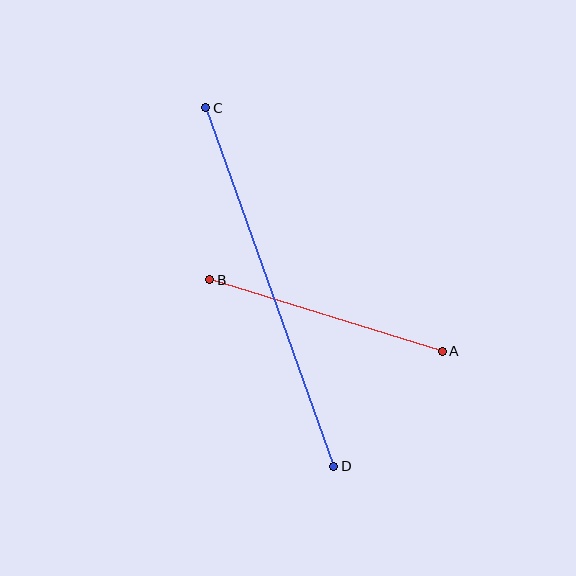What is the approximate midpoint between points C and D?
The midpoint is at approximately (270, 287) pixels.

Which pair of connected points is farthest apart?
Points C and D are farthest apart.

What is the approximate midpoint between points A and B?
The midpoint is at approximately (326, 316) pixels.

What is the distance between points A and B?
The distance is approximately 243 pixels.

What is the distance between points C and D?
The distance is approximately 381 pixels.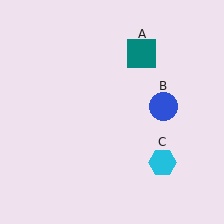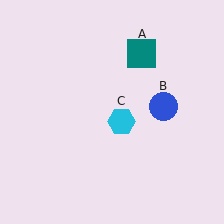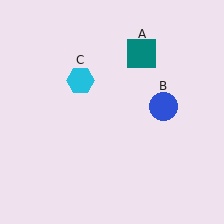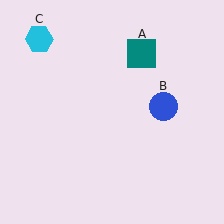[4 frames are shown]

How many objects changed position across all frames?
1 object changed position: cyan hexagon (object C).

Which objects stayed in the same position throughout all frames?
Teal square (object A) and blue circle (object B) remained stationary.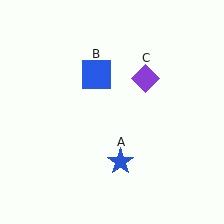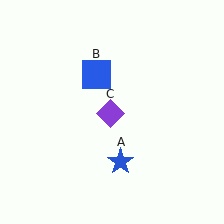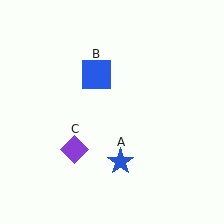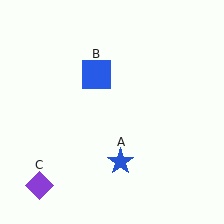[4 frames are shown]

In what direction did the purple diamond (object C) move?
The purple diamond (object C) moved down and to the left.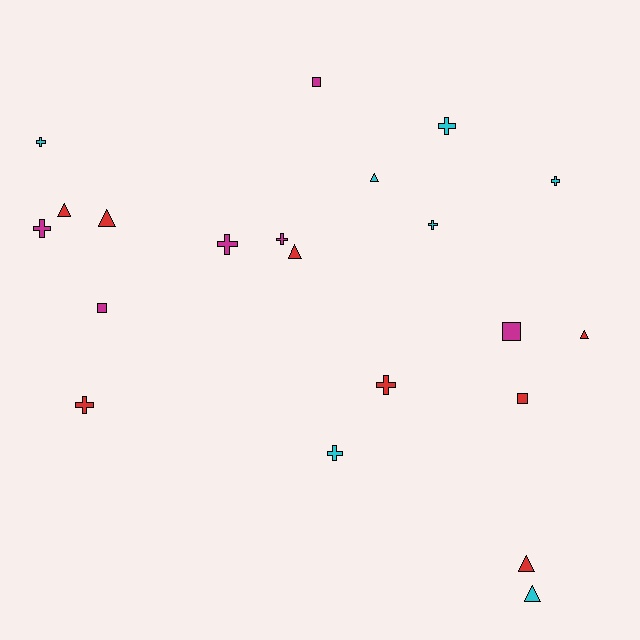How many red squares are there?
There is 1 red square.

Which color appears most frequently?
Red, with 8 objects.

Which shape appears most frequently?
Cross, with 10 objects.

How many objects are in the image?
There are 21 objects.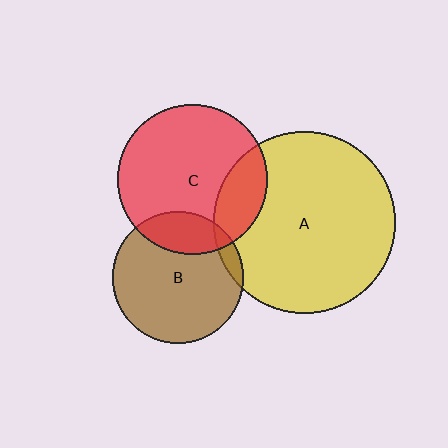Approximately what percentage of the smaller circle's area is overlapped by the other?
Approximately 5%.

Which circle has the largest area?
Circle A (yellow).